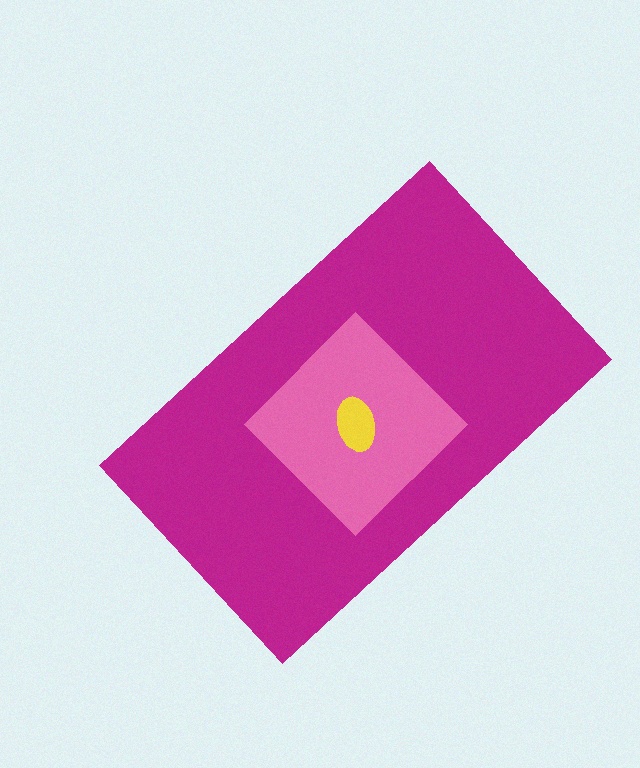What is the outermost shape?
The magenta rectangle.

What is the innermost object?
The yellow ellipse.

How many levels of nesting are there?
3.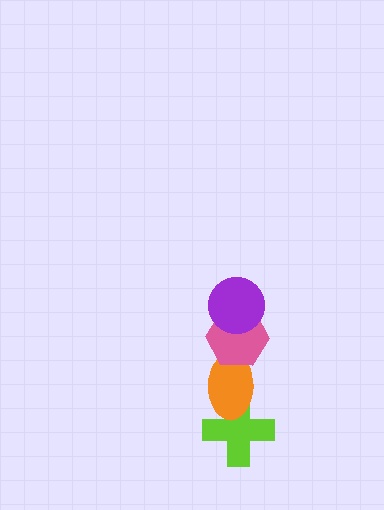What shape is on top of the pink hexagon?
The purple circle is on top of the pink hexagon.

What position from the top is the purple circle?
The purple circle is 1st from the top.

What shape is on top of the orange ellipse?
The pink hexagon is on top of the orange ellipse.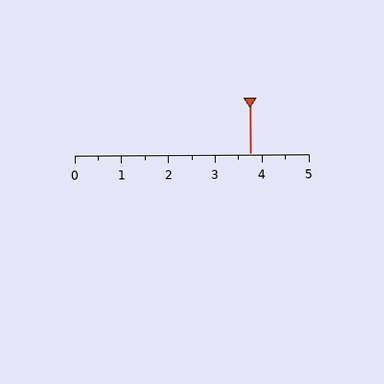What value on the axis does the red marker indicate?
The marker indicates approximately 3.8.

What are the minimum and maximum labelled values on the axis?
The axis runs from 0 to 5.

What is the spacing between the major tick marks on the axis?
The major ticks are spaced 1 apart.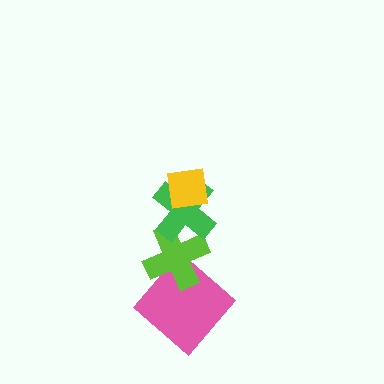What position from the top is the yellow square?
The yellow square is 1st from the top.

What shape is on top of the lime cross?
The green cross is on top of the lime cross.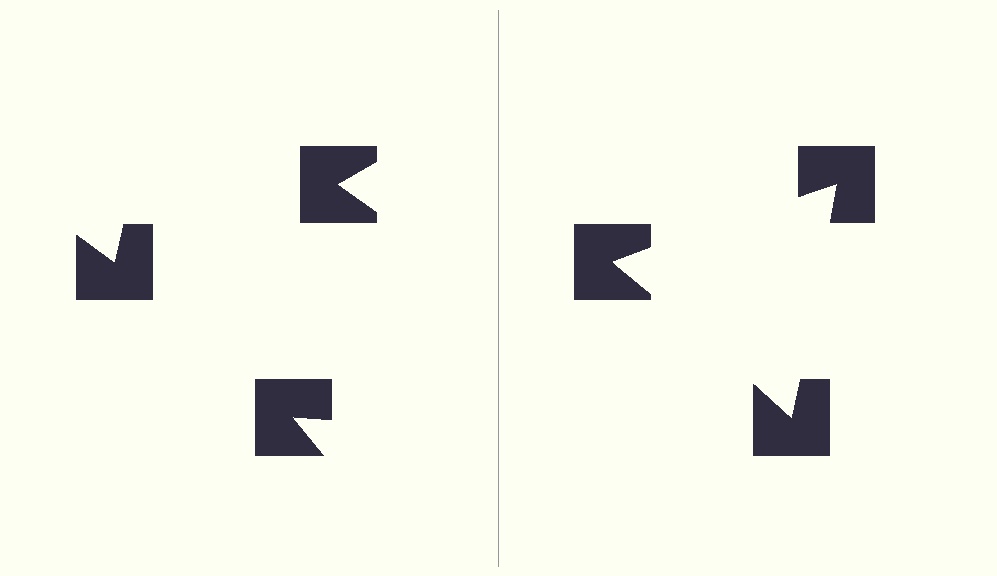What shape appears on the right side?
An illusory triangle.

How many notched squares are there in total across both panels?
6 — 3 on each side.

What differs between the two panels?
The notched squares are positioned identically on both sides; only the wedge orientations differ. On the right they align to a triangle; on the left they are misaligned.